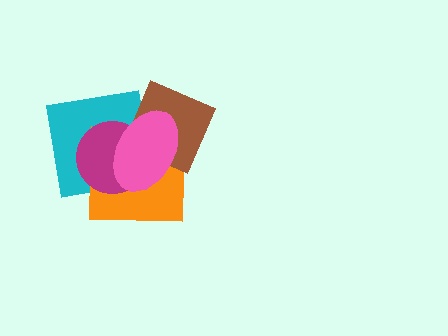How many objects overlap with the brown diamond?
4 objects overlap with the brown diamond.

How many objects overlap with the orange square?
4 objects overlap with the orange square.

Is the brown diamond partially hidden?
Yes, it is partially covered by another shape.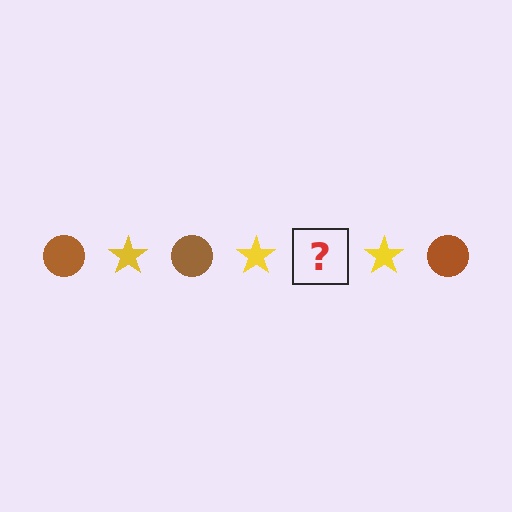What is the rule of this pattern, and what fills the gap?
The rule is that the pattern alternates between brown circle and yellow star. The gap should be filled with a brown circle.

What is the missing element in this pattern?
The missing element is a brown circle.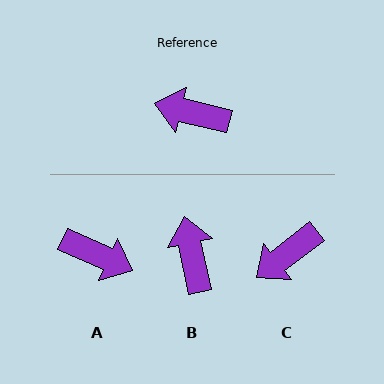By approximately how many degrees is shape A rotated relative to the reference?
Approximately 169 degrees counter-clockwise.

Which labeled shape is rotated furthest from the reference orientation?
A, about 169 degrees away.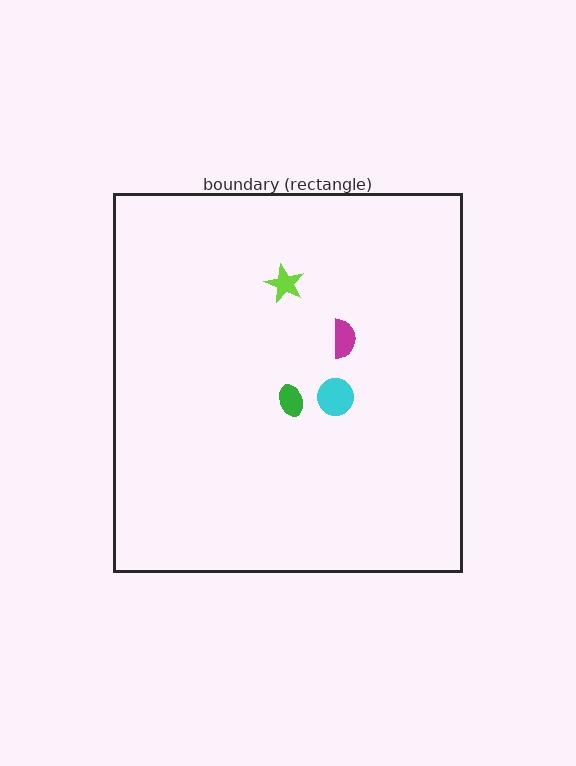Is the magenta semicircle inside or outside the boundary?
Inside.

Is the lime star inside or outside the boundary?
Inside.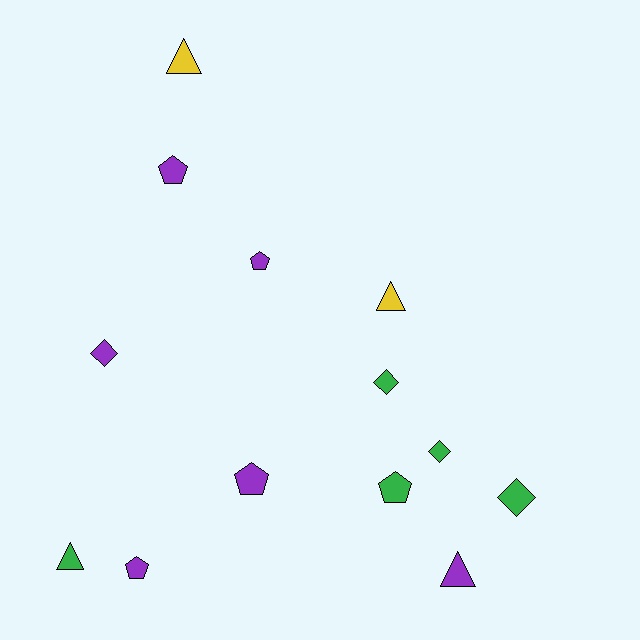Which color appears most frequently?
Purple, with 6 objects.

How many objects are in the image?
There are 13 objects.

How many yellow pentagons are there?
There are no yellow pentagons.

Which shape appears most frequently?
Pentagon, with 5 objects.